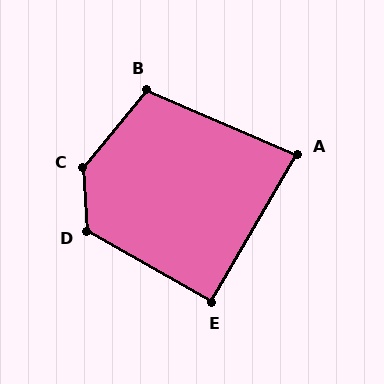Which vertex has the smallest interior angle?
A, at approximately 83 degrees.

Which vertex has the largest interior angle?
C, at approximately 137 degrees.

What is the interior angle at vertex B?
Approximately 106 degrees (obtuse).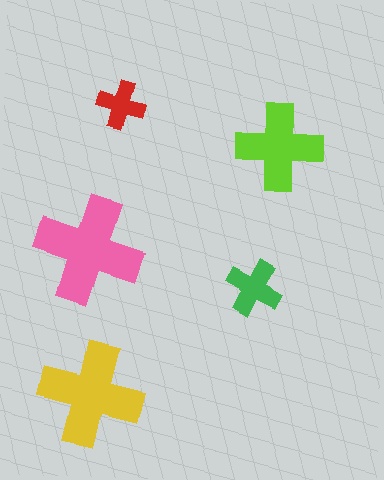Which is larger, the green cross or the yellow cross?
The yellow one.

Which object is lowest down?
The yellow cross is bottommost.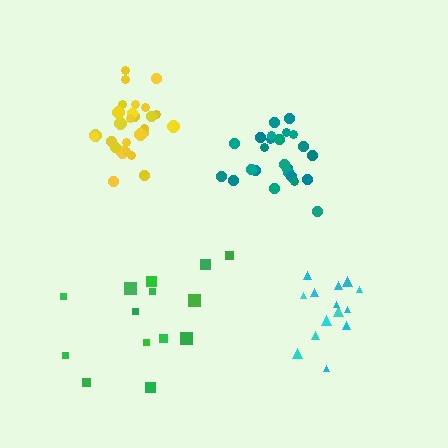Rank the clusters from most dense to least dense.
teal, yellow, cyan, green.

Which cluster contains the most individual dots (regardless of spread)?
Yellow (28).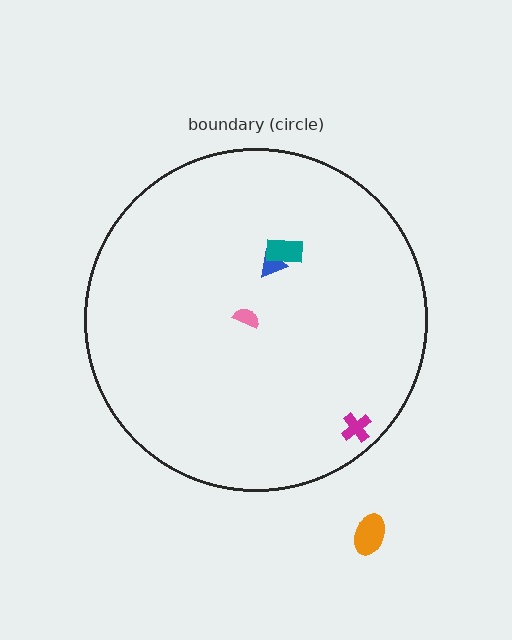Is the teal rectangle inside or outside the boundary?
Inside.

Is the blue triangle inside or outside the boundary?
Inside.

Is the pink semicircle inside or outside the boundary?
Inside.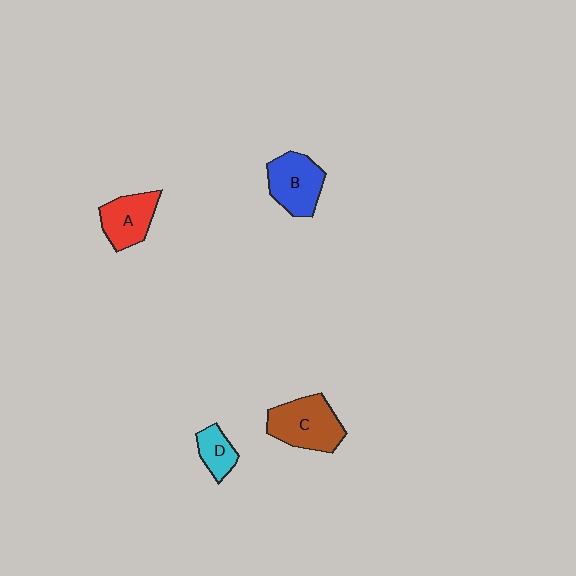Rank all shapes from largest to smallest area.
From largest to smallest: C (brown), B (blue), A (red), D (cyan).